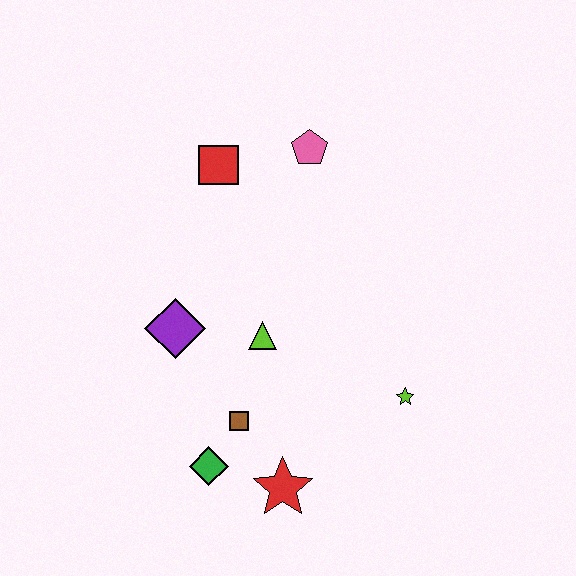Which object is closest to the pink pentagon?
The red square is closest to the pink pentagon.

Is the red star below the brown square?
Yes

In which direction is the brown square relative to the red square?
The brown square is below the red square.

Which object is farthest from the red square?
The red star is farthest from the red square.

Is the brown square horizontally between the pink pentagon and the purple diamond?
Yes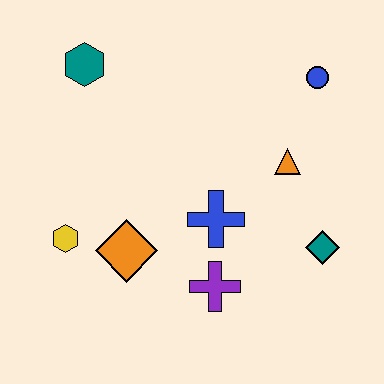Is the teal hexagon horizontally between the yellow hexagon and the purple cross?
Yes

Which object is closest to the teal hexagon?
The yellow hexagon is closest to the teal hexagon.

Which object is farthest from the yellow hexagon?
The blue circle is farthest from the yellow hexagon.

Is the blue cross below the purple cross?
No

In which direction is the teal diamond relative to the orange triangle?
The teal diamond is below the orange triangle.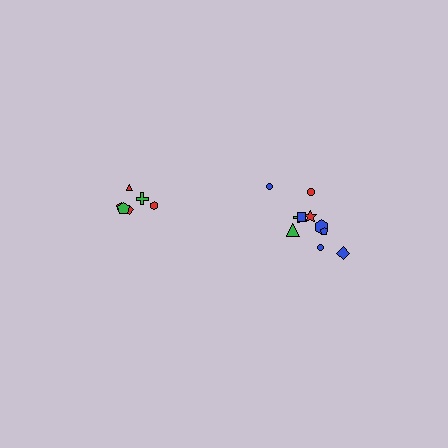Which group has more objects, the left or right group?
The right group.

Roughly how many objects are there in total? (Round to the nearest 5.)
Roughly 15 objects in total.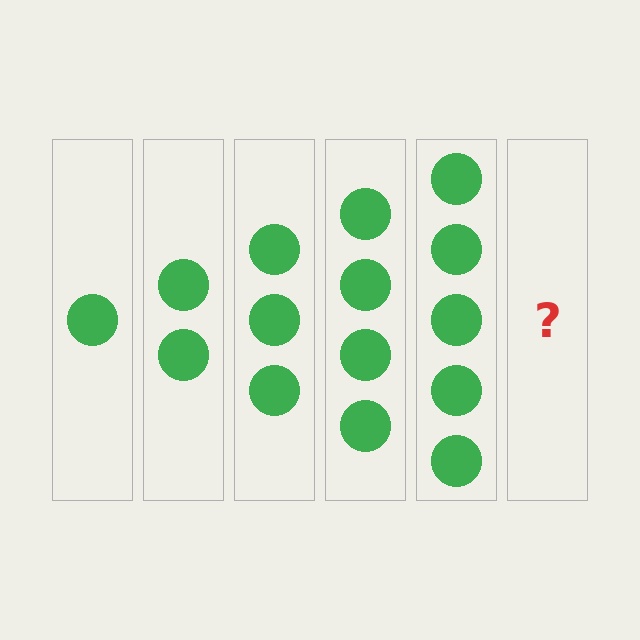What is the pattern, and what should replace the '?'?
The pattern is that each step adds one more circle. The '?' should be 6 circles.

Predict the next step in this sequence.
The next step is 6 circles.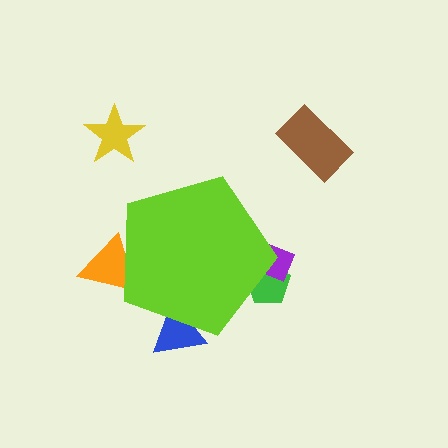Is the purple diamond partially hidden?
Yes, the purple diamond is partially hidden behind the lime pentagon.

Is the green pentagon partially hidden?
Yes, the green pentagon is partially hidden behind the lime pentagon.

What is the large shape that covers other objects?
A lime pentagon.